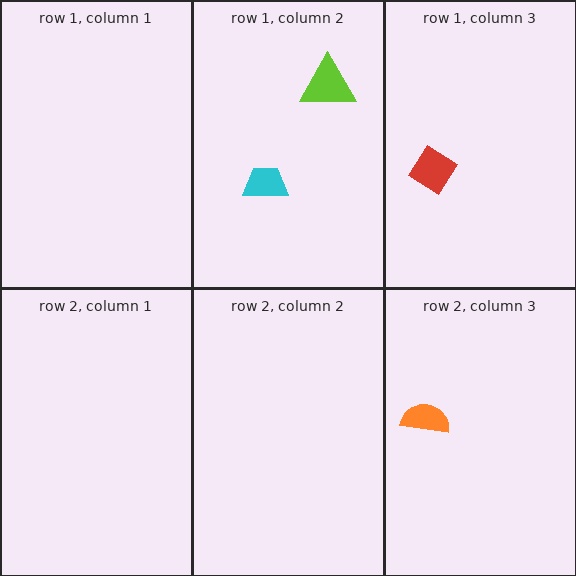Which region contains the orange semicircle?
The row 2, column 3 region.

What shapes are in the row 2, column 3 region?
The orange semicircle.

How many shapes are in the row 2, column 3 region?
1.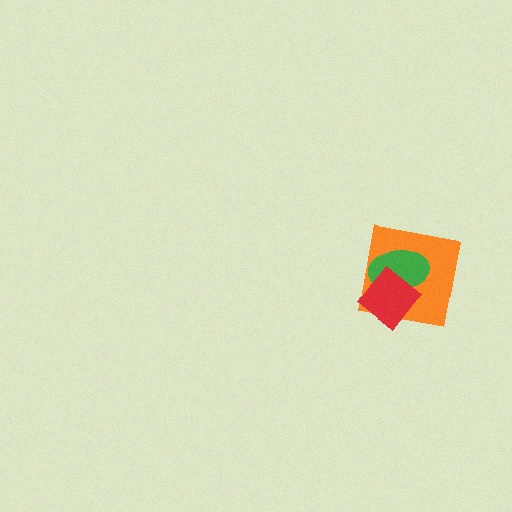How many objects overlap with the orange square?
2 objects overlap with the orange square.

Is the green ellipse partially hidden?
Yes, it is partially covered by another shape.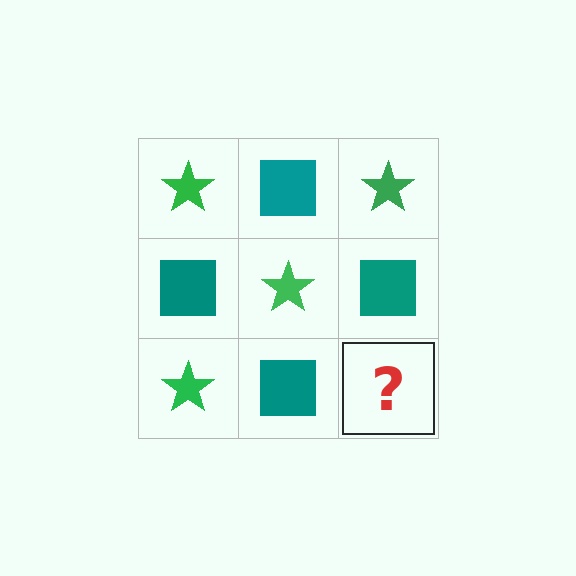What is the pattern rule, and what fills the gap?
The rule is that it alternates green star and teal square in a checkerboard pattern. The gap should be filled with a green star.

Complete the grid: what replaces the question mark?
The question mark should be replaced with a green star.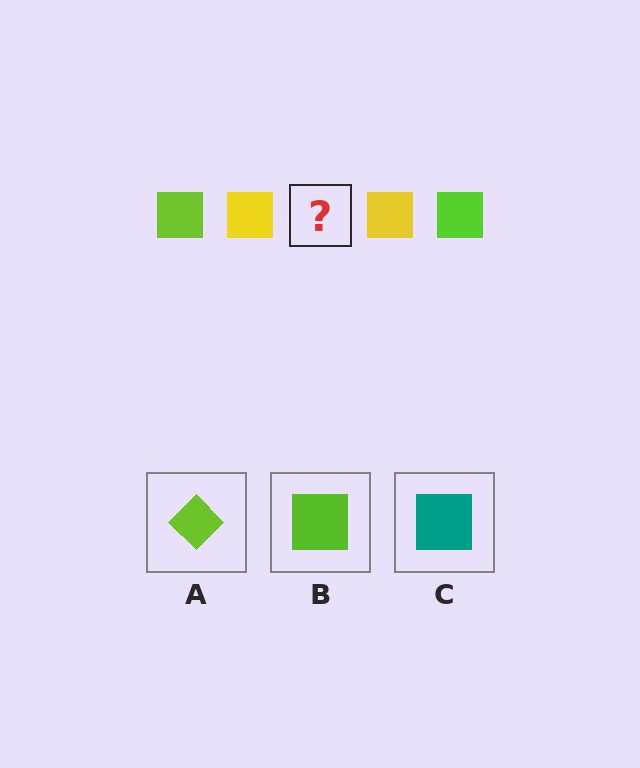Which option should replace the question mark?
Option B.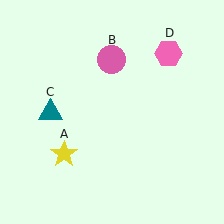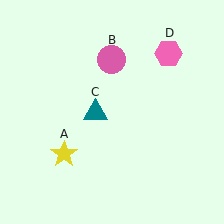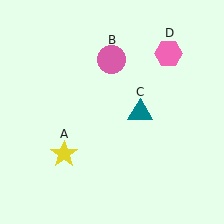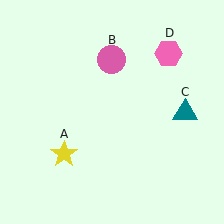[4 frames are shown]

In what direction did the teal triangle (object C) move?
The teal triangle (object C) moved right.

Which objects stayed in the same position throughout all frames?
Yellow star (object A) and pink circle (object B) and pink hexagon (object D) remained stationary.